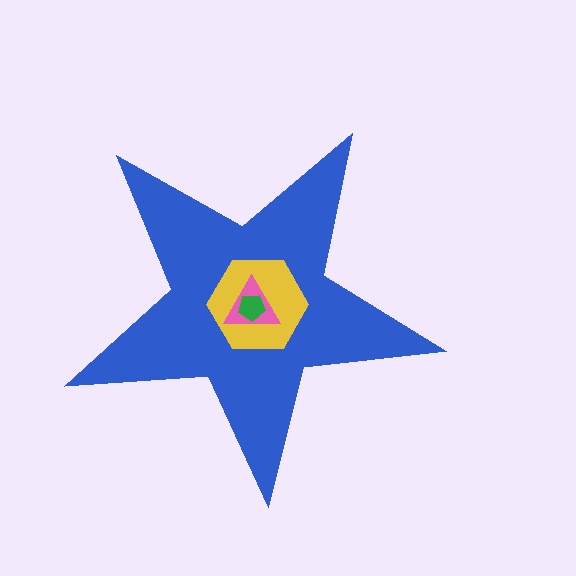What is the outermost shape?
The blue star.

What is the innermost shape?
The green pentagon.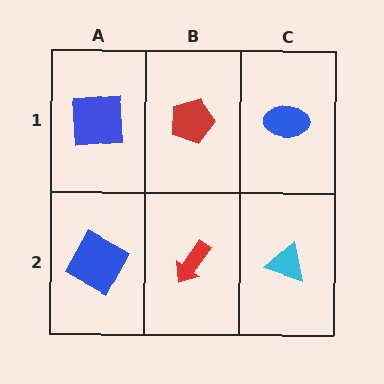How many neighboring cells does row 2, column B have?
3.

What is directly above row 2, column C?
A blue ellipse.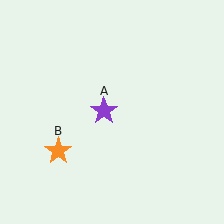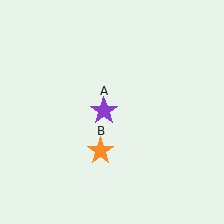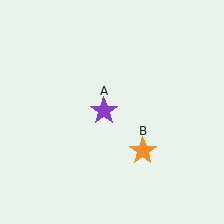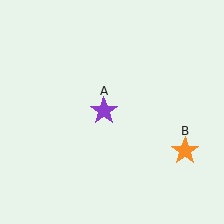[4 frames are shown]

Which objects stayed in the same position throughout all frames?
Purple star (object A) remained stationary.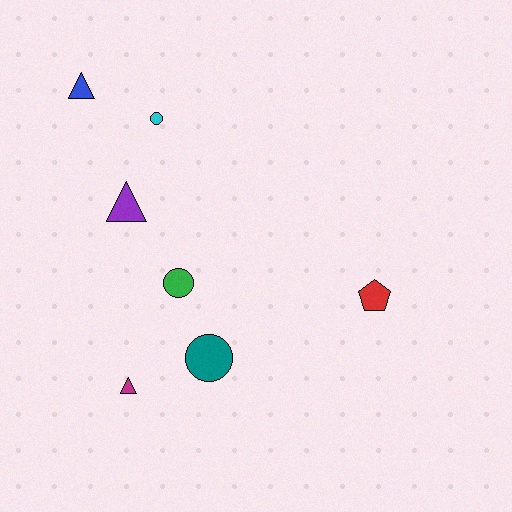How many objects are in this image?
There are 7 objects.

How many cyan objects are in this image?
There is 1 cyan object.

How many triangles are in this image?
There are 3 triangles.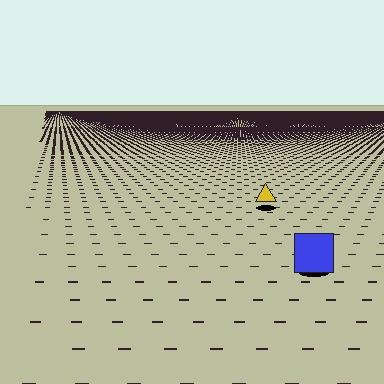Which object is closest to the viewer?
The blue square is closest. The texture marks near it are larger and more spread out.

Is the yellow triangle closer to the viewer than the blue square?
No. The blue square is closer — you can tell from the texture gradient: the ground texture is coarser near it.